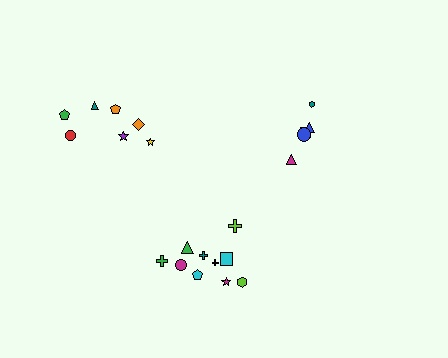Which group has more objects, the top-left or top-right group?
The top-left group.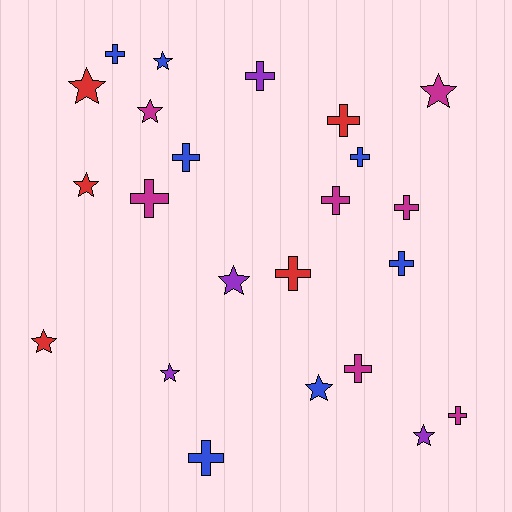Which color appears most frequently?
Magenta, with 7 objects.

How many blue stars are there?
There are 2 blue stars.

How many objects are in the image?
There are 23 objects.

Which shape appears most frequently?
Cross, with 13 objects.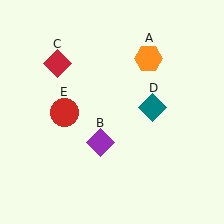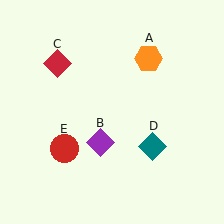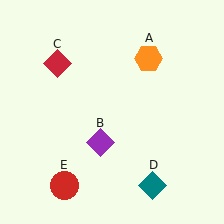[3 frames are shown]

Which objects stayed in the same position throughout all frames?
Orange hexagon (object A) and purple diamond (object B) and red diamond (object C) remained stationary.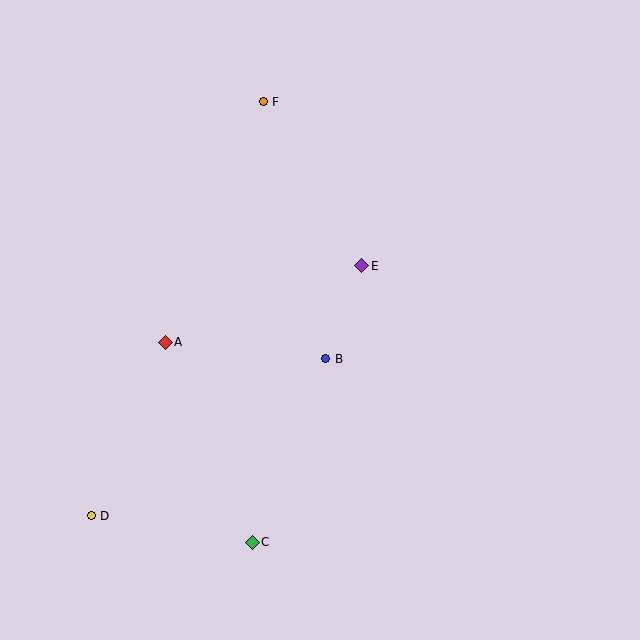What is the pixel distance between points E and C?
The distance between E and C is 297 pixels.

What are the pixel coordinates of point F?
Point F is at (263, 102).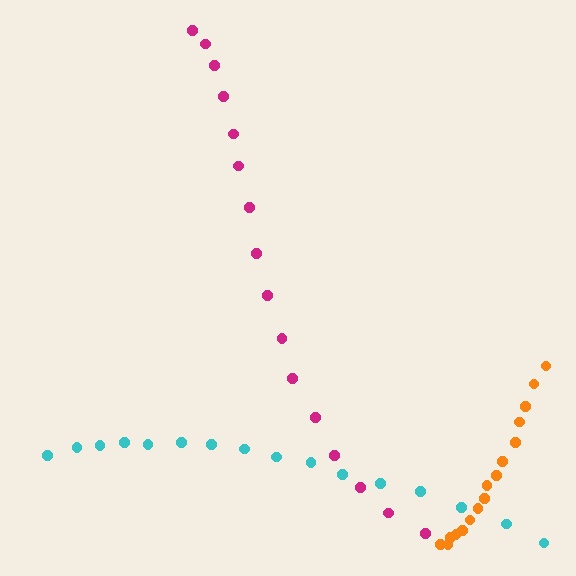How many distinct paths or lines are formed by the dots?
There are 3 distinct paths.